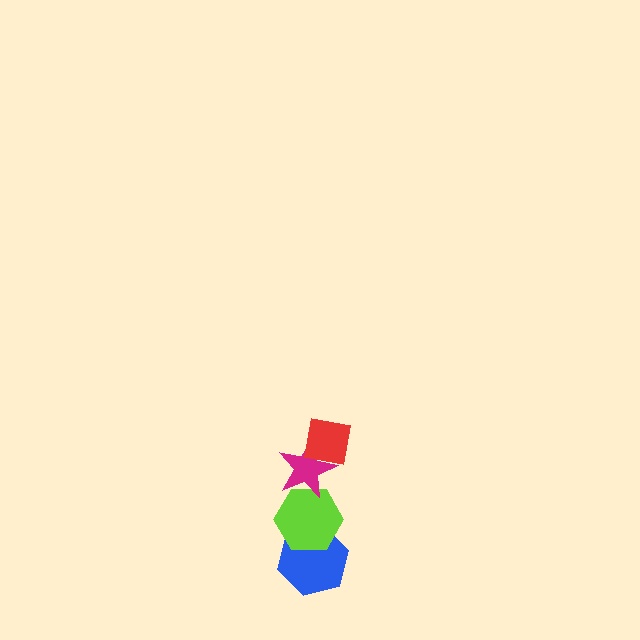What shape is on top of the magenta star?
The red square is on top of the magenta star.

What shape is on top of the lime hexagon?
The magenta star is on top of the lime hexagon.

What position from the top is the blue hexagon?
The blue hexagon is 4th from the top.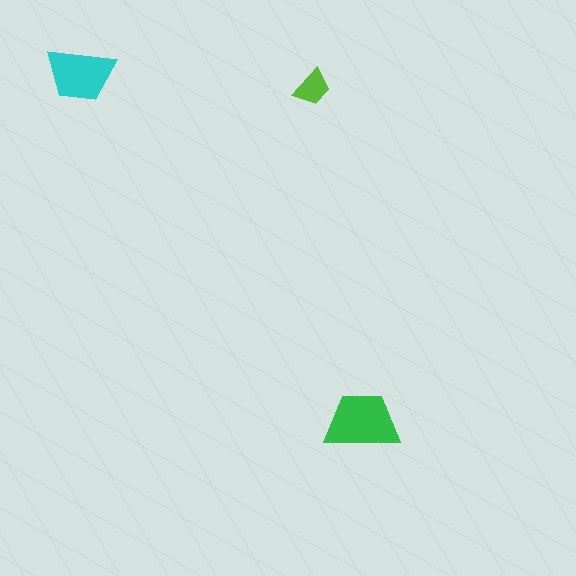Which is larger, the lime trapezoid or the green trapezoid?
The green one.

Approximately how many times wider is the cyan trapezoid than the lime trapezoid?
About 2 times wider.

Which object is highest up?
The cyan trapezoid is topmost.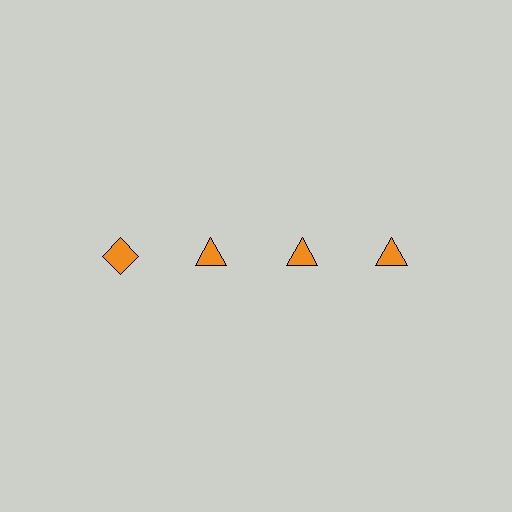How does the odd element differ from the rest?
It has a different shape: diamond instead of triangle.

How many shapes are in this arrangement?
There are 4 shapes arranged in a grid pattern.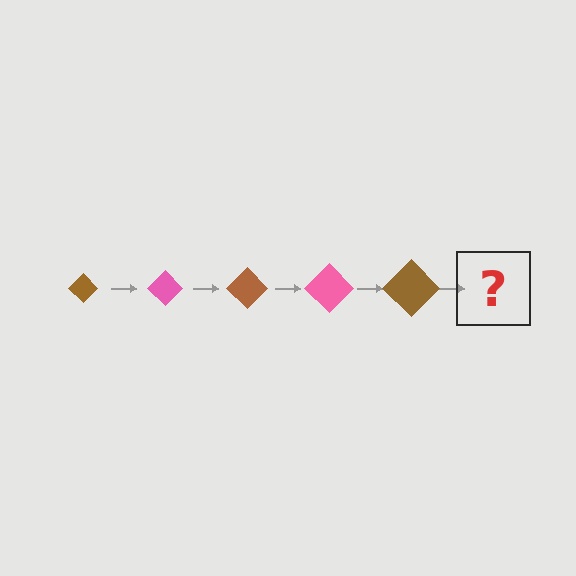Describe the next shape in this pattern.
It should be a pink diamond, larger than the previous one.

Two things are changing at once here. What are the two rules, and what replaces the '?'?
The two rules are that the diamond grows larger each step and the color cycles through brown and pink. The '?' should be a pink diamond, larger than the previous one.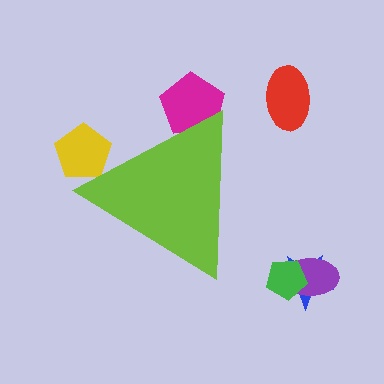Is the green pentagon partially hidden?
No, the green pentagon is fully visible.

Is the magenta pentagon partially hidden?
Yes, the magenta pentagon is partially hidden behind the lime triangle.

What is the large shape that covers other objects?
A lime triangle.